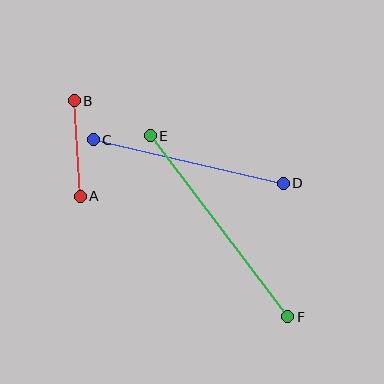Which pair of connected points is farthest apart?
Points E and F are farthest apart.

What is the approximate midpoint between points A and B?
The midpoint is at approximately (77, 149) pixels.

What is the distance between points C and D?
The distance is approximately 195 pixels.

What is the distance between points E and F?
The distance is approximately 227 pixels.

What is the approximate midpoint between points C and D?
The midpoint is at approximately (188, 162) pixels.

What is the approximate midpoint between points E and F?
The midpoint is at approximately (219, 226) pixels.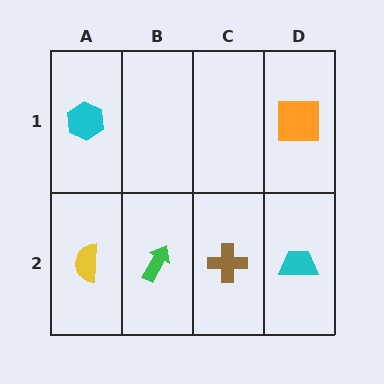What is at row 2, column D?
A cyan trapezoid.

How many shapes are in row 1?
2 shapes.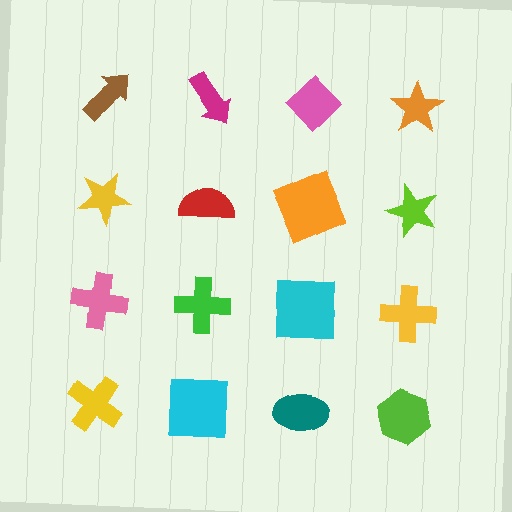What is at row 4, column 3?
A teal ellipse.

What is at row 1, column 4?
An orange star.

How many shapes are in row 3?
4 shapes.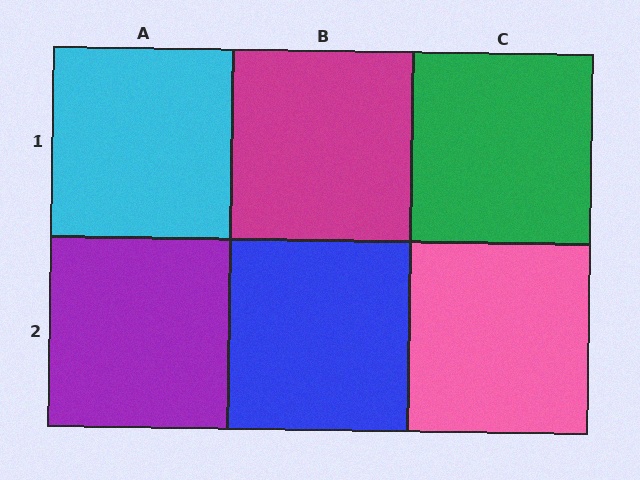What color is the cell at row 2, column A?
Purple.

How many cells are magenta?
1 cell is magenta.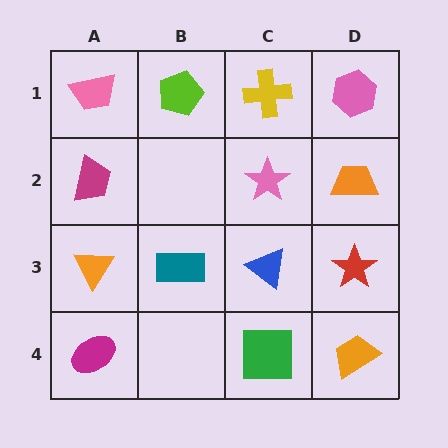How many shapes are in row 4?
3 shapes.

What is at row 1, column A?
A pink trapezoid.